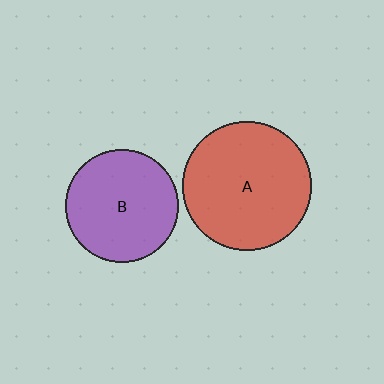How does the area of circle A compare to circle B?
Approximately 1.3 times.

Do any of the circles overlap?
No, none of the circles overlap.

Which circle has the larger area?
Circle A (red).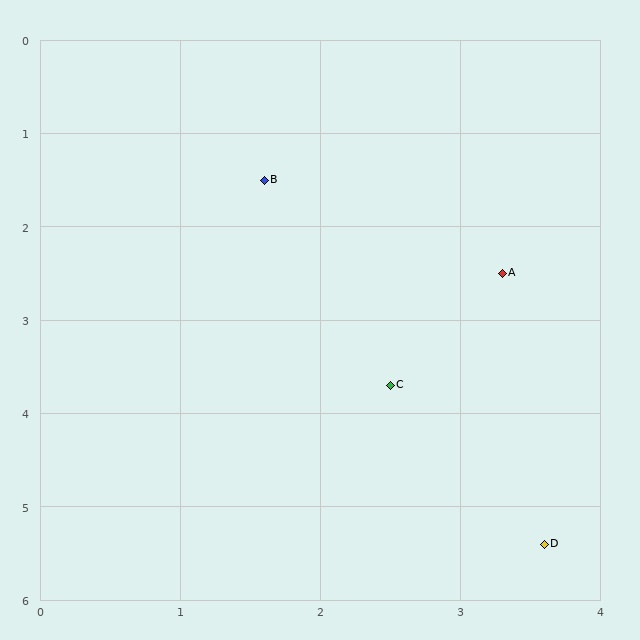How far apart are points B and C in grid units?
Points B and C are about 2.4 grid units apart.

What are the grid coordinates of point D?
Point D is at approximately (3.6, 5.4).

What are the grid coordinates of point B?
Point B is at approximately (1.6, 1.5).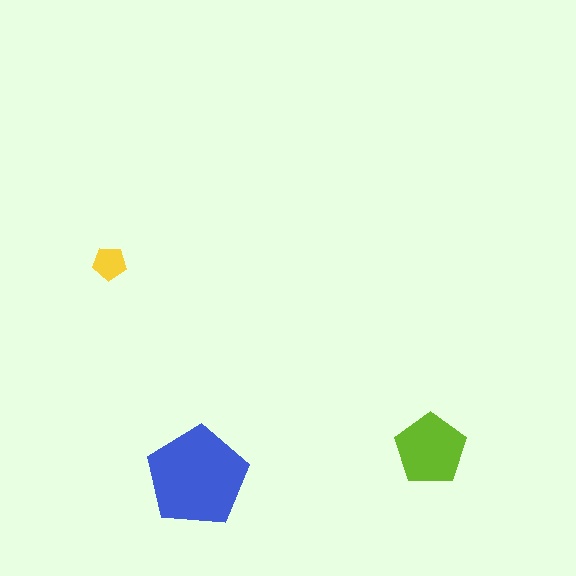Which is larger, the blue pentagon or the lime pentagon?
The blue one.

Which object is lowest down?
The blue pentagon is bottommost.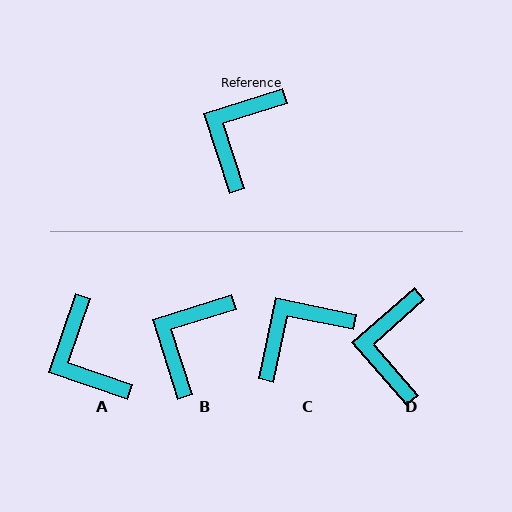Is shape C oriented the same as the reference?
No, it is off by about 30 degrees.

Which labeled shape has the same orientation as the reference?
B.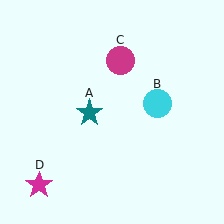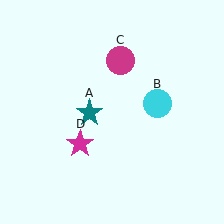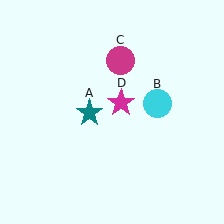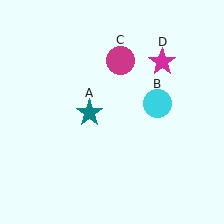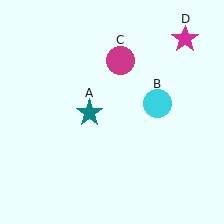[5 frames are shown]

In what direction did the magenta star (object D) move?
The magenta star (object D) moved up and to the right.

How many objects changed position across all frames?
1 object changed position: magenta star (object D).